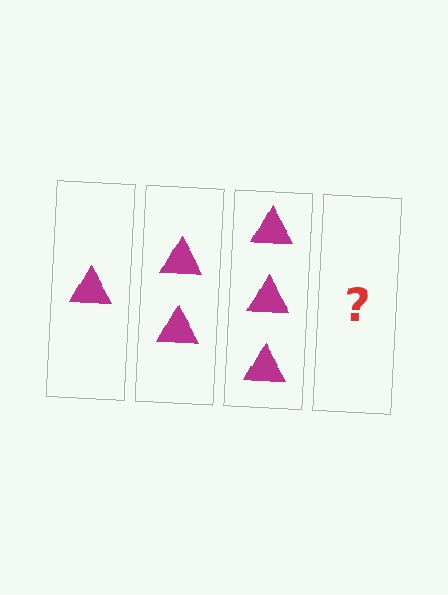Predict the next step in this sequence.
The next step is 4 triangles.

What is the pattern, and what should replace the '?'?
The pattern is that each step adds one more triangle. The '?' should be 4 triangles.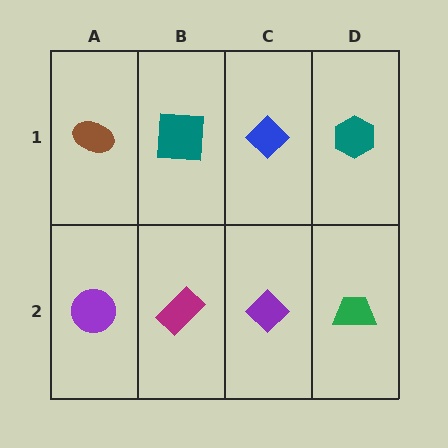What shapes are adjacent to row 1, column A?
A purple circle (row 2, column A), a teal square (row 1, column B).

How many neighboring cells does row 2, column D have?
2.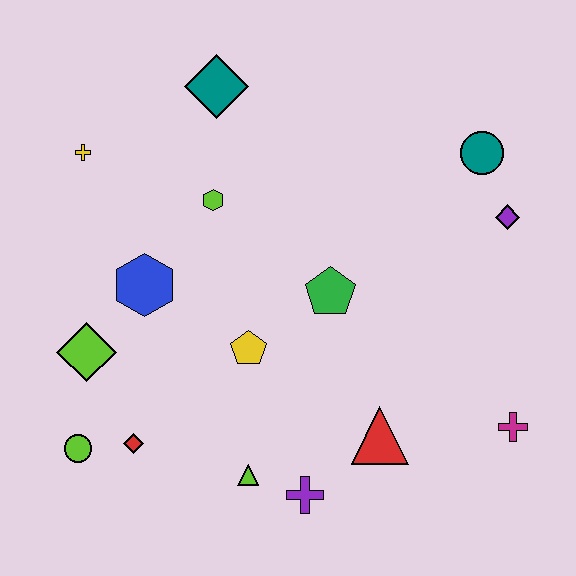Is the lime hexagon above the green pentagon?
Yes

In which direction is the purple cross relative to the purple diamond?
The purple cross is below the purple diamond.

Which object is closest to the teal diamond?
The lime hexagon is closest to the teal diamond.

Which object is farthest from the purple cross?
The teal diamond is farthest from the purple cross.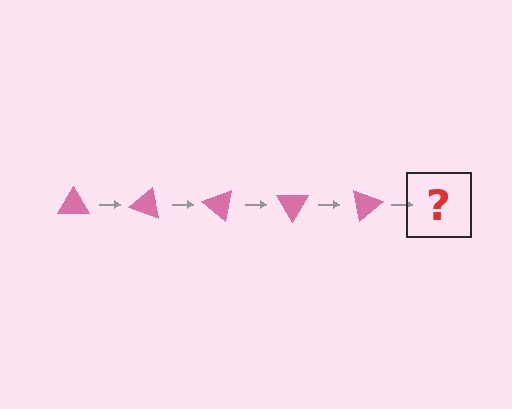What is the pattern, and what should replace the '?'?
The pattern is that the triangle rotates 20 degrees each step. The '?' should be a pink triangle rotated 100 degrees.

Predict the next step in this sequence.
The next step is a pink triangle rotated 100 degrees.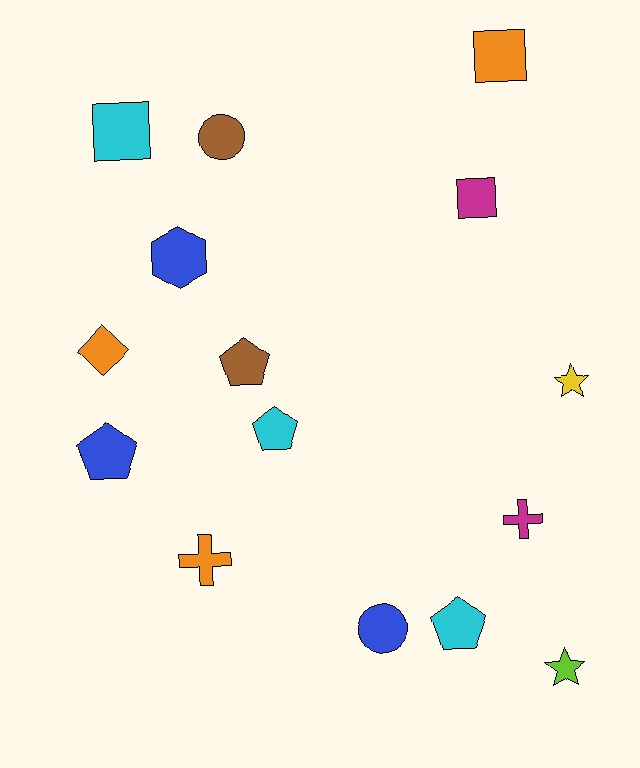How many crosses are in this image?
There are 2 crosses.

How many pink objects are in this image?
There are no pink objects.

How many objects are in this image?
There are 15 objects.